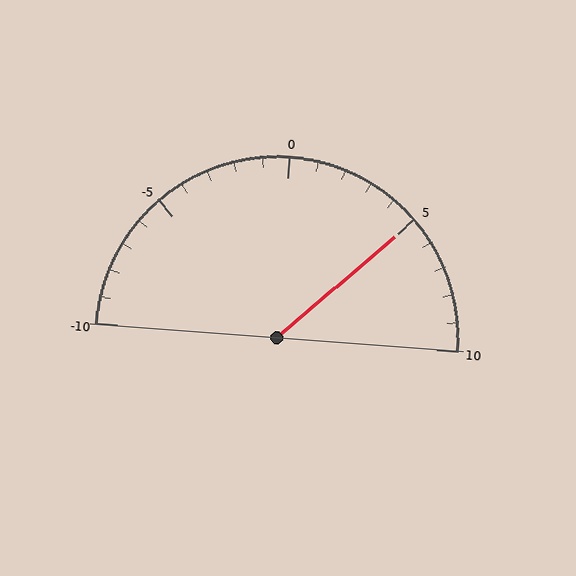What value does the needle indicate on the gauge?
The needle indicates approximately 5.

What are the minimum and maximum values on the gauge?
The gauge ranges from -10 to 10.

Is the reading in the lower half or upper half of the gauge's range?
The reading is in the upper half of the range (-10 to 10).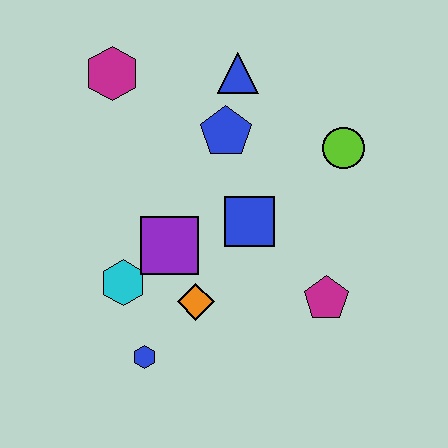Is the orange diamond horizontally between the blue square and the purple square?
Yes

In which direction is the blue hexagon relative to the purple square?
The blue hexagon is below the purple square.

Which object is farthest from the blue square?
The magenta hexagon is farthest from the blue square.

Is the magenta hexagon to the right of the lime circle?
No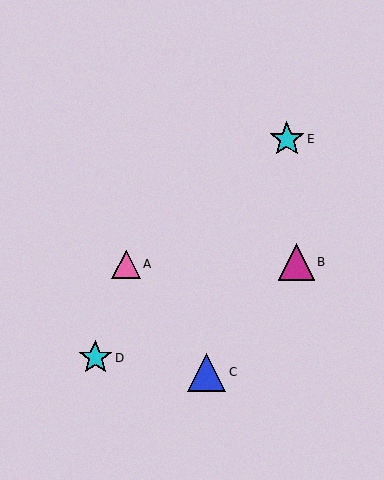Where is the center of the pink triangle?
The center of the pink triangle is at (126, 264).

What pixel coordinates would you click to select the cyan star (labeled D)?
Click at (95, 358) to select the cyan star D.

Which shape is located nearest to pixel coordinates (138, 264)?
The pink triangle (labeled A) at (126, 264) is nearest to that location.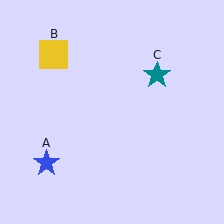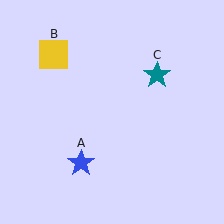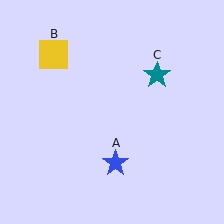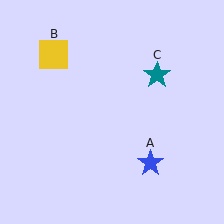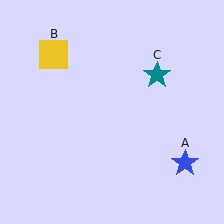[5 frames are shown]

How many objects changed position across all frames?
1 object changed position: blue star (object A).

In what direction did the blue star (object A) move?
The blue star (object A) moved right.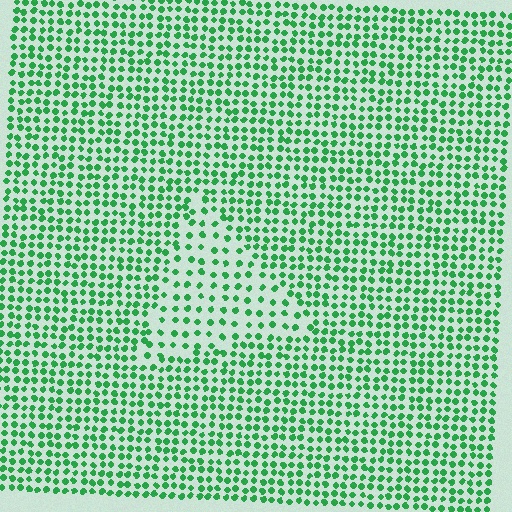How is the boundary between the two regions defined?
The boundary is defined by a change in element density (approximately 1.9x ratio). All elements are the same color, size, and shape.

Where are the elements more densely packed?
The elements are more densely packed outside the triangle boundary.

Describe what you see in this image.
The image contains small green elements arranged at two different densities. A triangle-shaped region is visible where the elements are less densely packed than the surrounding area.